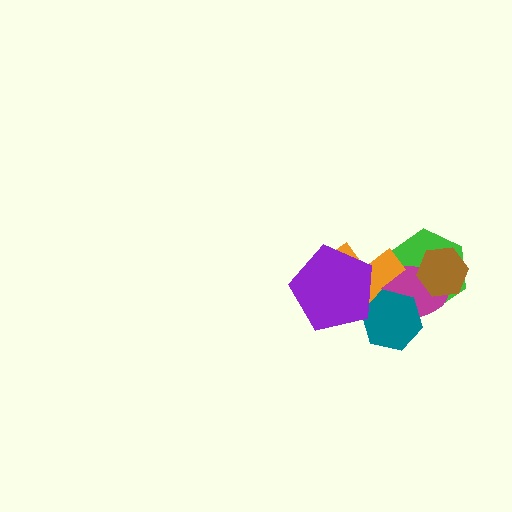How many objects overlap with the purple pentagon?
3 objects overlap with the purple pentagon.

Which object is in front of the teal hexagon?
The purple pentagon is in front of the teal hexagon.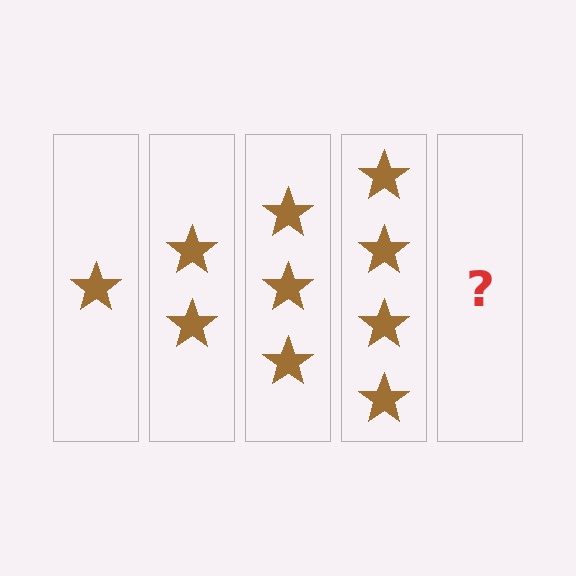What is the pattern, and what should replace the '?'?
The pattern is that each step adds one more star. The '?' should be 5 stars.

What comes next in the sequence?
The next element should be 5 stars.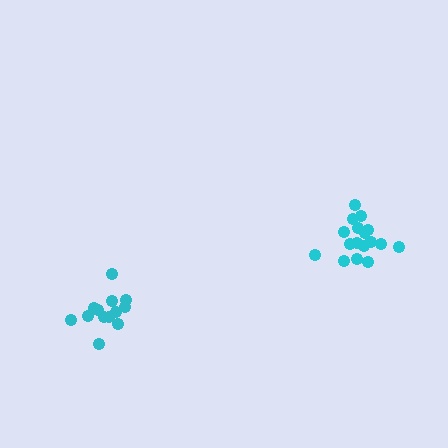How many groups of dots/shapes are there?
There are 2 groups.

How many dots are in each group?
Group 1: 17 dots, Group 2: 13 dots (30 total).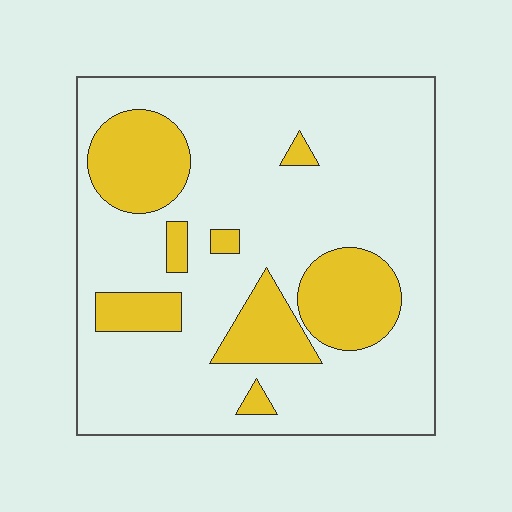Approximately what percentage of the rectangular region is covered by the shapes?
Approximately 25%.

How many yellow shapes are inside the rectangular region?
8.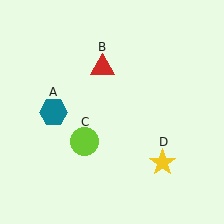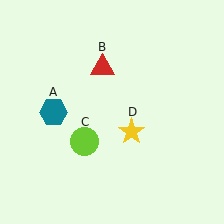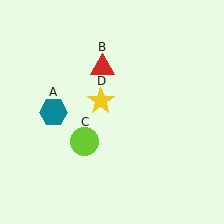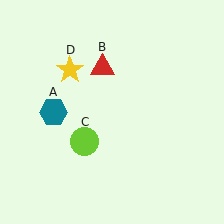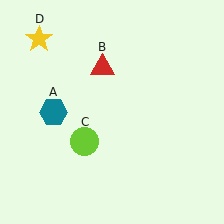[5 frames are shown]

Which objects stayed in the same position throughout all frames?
Teal hexagon (object A) and red triangle (object B) and lime circle (object C) remained stationary.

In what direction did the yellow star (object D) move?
The yellow star (object D) moved up and to the left.